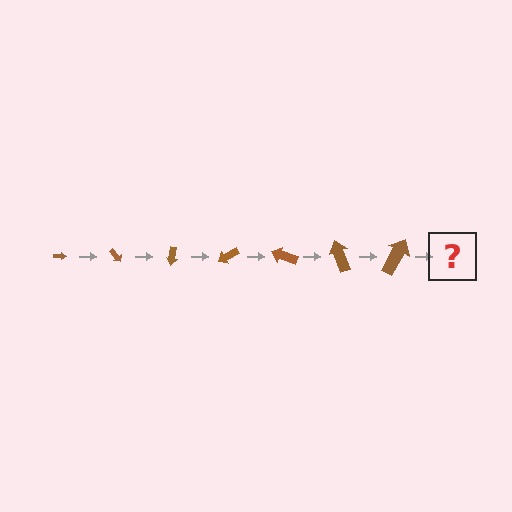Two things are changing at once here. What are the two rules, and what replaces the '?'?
The two rules are that the arrow grows larger each step and it rotates 50 degrees each step. The '?' should be an arrow, larger than the previous one and rotated 350 degrees from the start.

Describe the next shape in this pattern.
It should be an arrow, larger than the previous one and rotated 350 degrees from the start.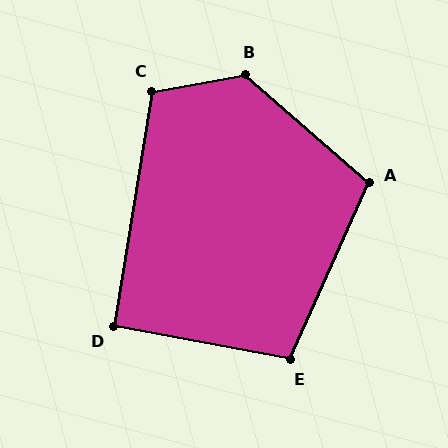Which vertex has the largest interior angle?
B, at approximately 129 degrees.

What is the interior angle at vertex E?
Approximately 103 degrees (obtuse).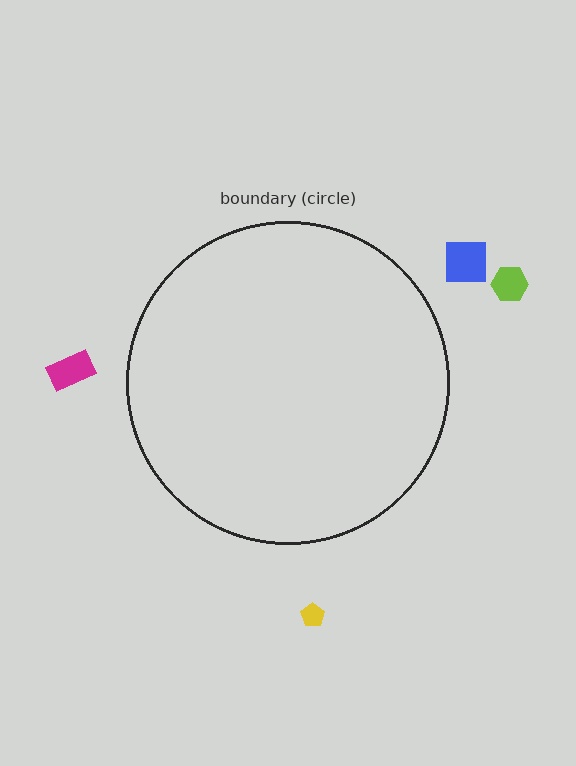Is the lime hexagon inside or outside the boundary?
Outside.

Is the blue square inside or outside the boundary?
Outside.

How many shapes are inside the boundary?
0 inside, 4 outside.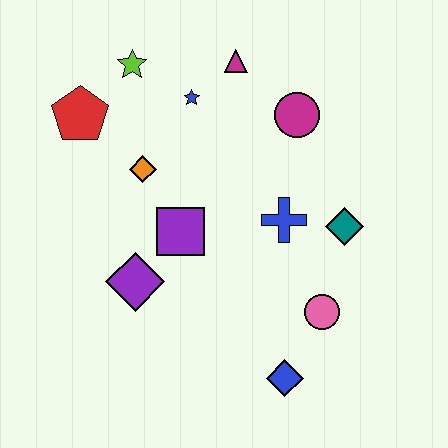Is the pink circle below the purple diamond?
Yes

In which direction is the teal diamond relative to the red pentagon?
The teal diamond is to the right of the red pentagon.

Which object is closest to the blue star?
The magenta triangle is closest to the blue star.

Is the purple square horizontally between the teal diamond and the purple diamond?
Yes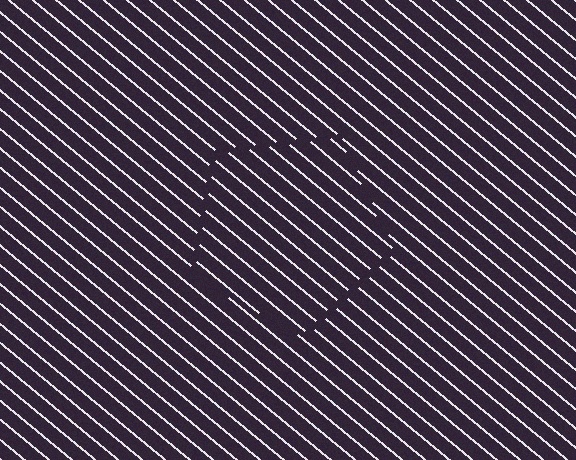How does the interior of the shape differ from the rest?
The interior of the shape contains the same grating, shifted by half a period — the contour is defined by the phase discontinuity where line-ends from the inner and outer gratings abut.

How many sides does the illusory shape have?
5 sides — the line-ends trace a pentagon.